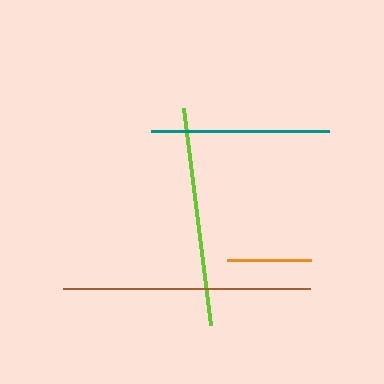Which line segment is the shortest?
The orange line is the shortest at approximately 84 pixels.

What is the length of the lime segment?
The lime segment is approximately 218 pixels long.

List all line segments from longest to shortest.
From longest to shortest: brown, lime, teal, orange.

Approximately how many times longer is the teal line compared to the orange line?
The teal line is approximately 2.1 times the length of the orange line.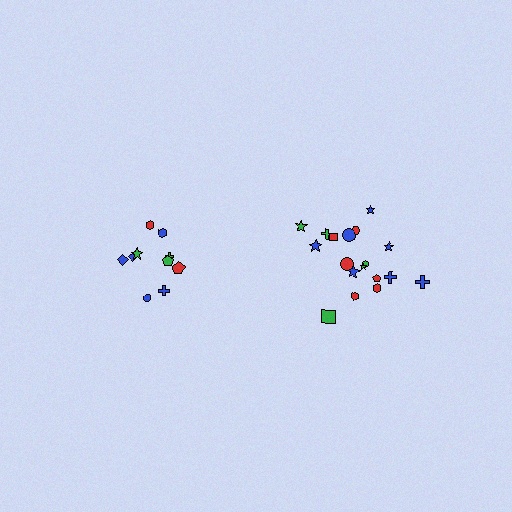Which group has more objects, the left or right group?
The right group.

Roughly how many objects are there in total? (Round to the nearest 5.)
Roughly 30 objects in total.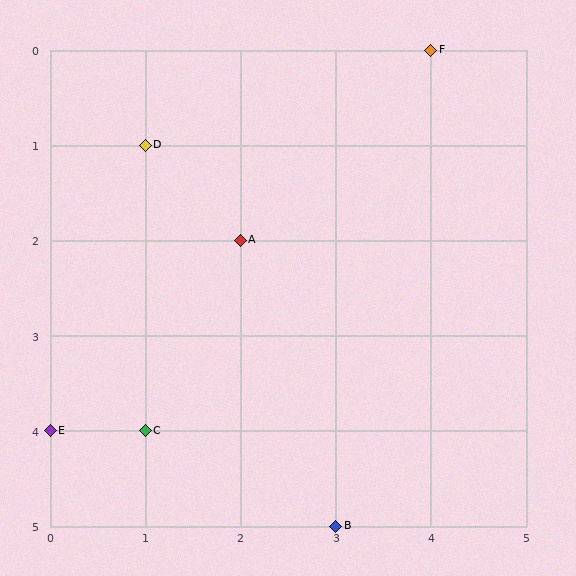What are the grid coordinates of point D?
Point D is at grid coordinates (1, 1).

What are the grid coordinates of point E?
Point E is at grid coordinates (0, 4).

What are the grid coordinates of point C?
Point C is at grid coordinates (1, 4).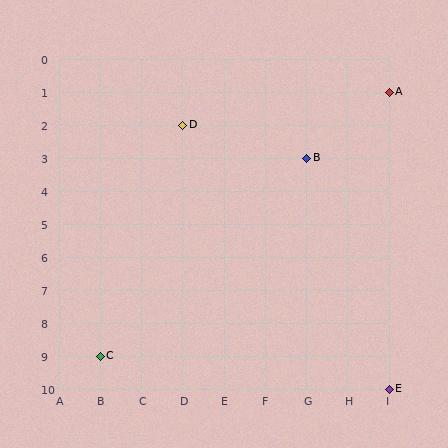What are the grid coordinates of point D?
Point D is at grid coordinates (D, 2).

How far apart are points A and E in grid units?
Points A and E are 9 rows apart.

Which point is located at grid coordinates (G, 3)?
Point B is at (G, 3).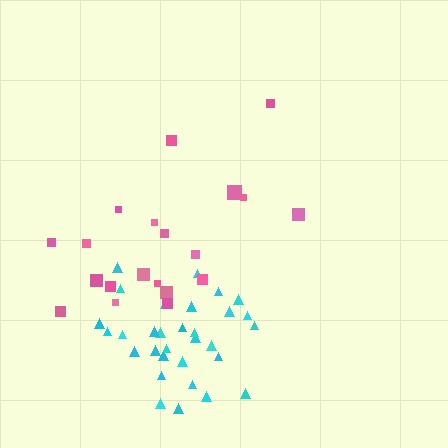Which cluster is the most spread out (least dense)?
Pink.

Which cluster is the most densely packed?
Cyan.